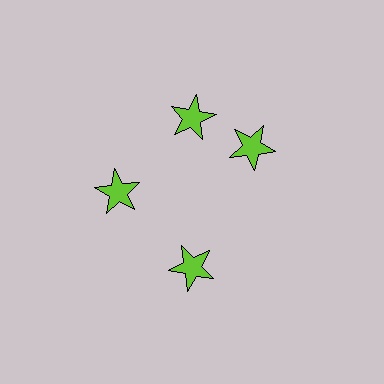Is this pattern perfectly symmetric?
No. The 4 lime stars are arranged in a ring, but one element near the 3 o'clock position is rotated out of alignment along the ring, breaking the 4-fold rotational symmetry.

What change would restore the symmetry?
The symmetry would be restored by rotating it back into even spacing with its neighbors so that all 4 stars sit at equal angles and equal distance from the center.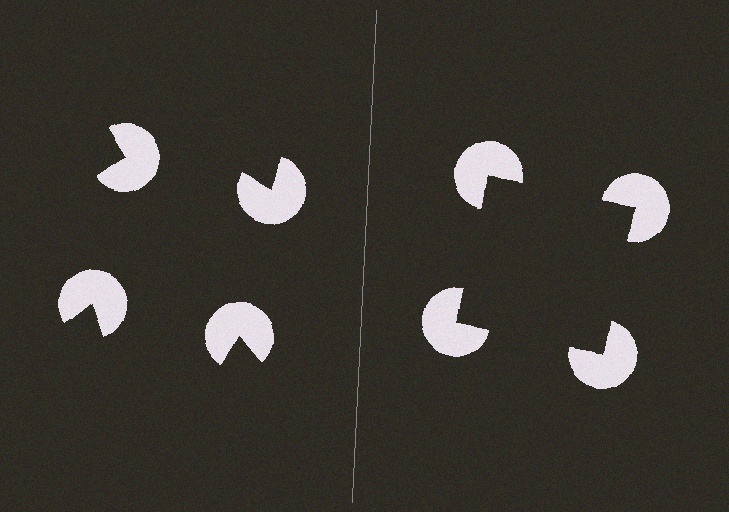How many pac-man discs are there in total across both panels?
8 — 4 on each side.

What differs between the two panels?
The pac-man discs are positioned identically on both sides; only the wedge orientations differ. On the right they align to a square; on the left they are misaligned.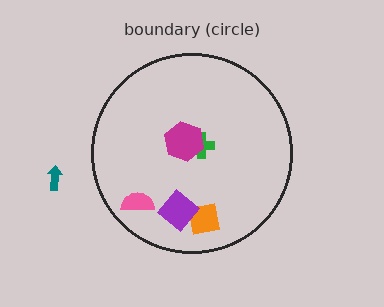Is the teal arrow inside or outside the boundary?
Outside.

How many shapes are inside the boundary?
5 inside, 1 outside.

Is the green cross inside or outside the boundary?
Inside.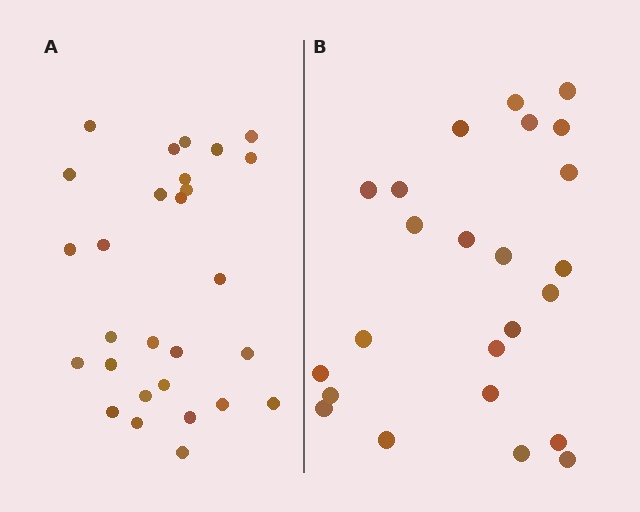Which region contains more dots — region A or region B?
Region A (the left region) has more dots.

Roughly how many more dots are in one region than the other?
Region A has about 4 more dots than region B.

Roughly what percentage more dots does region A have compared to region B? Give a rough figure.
About 15% more.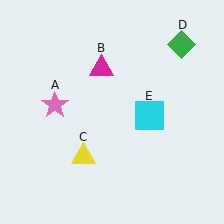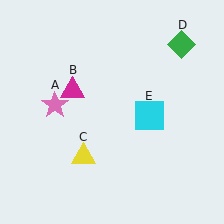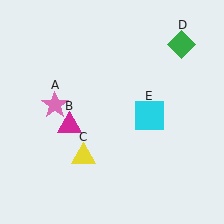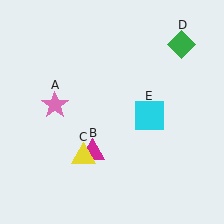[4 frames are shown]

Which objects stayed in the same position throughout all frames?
Pink star (object A) and yellow triangle (object C) and green diamond (object D) and cyan square (object E) remained stationary.